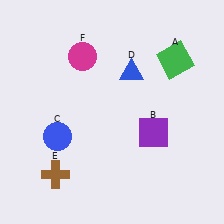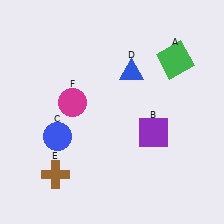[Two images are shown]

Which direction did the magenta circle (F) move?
The magenta circle (F) moved down.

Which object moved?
The magenta circle (F) moved down.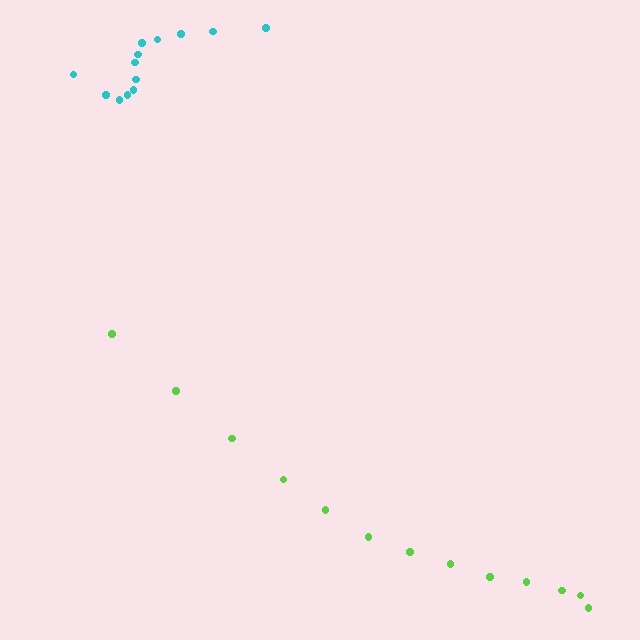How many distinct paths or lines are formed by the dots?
There are 2 distinct paths.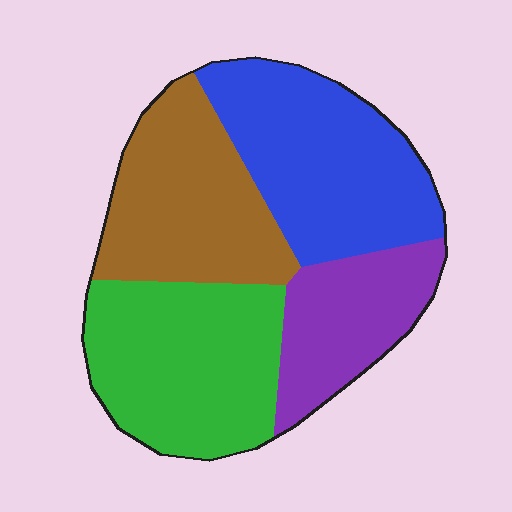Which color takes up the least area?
Purple, at roughly 15%.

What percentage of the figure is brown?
Brown covers about 25% of the figure.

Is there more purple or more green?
Green.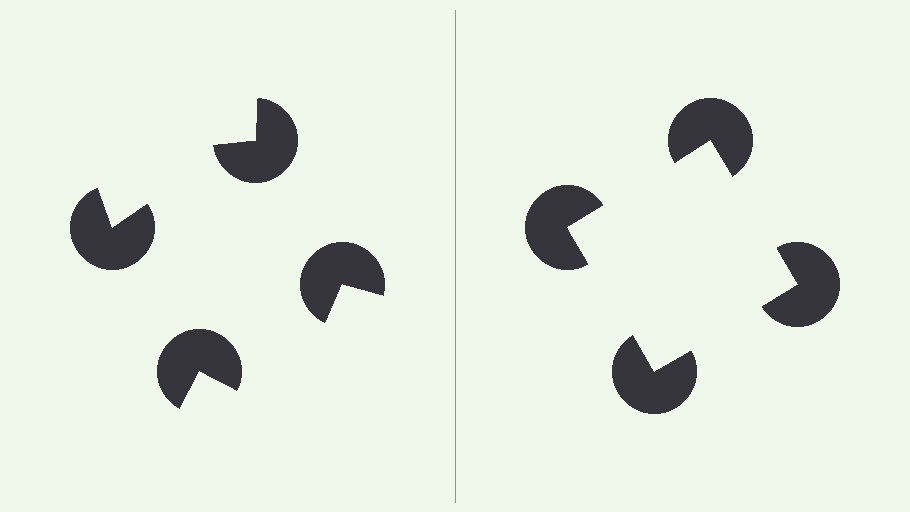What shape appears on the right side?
An illusory square.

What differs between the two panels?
The pac-man discs are positioned identically on both sides; only the wedge orientations differ. On the right they align to a square; on the left they are misaligned.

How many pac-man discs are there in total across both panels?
8 — 4 on each side.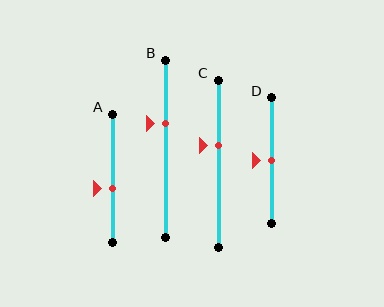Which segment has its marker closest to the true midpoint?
Segment D has its marker closest to the true midpoint.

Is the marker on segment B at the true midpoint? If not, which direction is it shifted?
No, the marker on segment B is shifted upward by about 14% of the segment length.